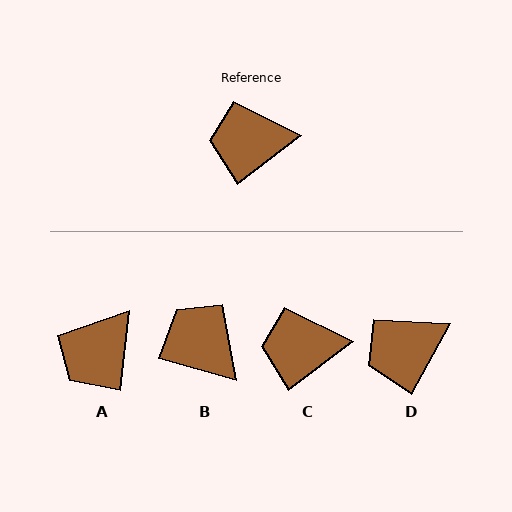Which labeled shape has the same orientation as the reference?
C.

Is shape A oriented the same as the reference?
No, it is off by about 46 degrees.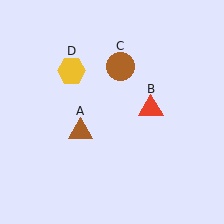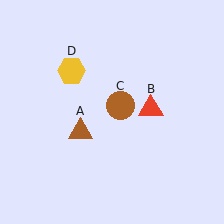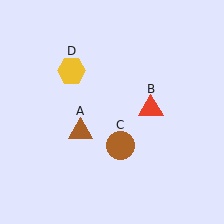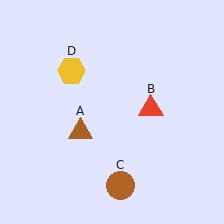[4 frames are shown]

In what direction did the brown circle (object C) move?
The brown circle (object C) moved down.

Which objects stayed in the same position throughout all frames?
Brown triangle (object A) and red triangle (object B) and yellow hexagon (object D) remained stationary.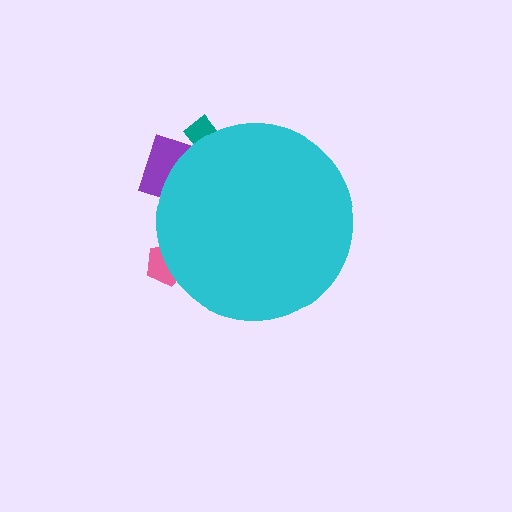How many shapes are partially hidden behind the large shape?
3 shapes are partially hidden.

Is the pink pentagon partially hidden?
Yes, the pink pentagon is partially hidden behind the cyan circle.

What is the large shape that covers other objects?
A cyan circle.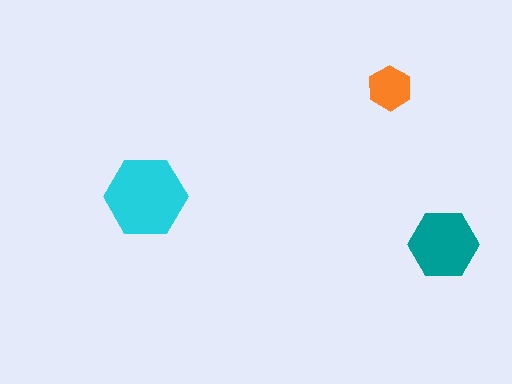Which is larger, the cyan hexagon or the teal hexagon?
The cyan one.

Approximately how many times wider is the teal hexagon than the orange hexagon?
About 1.5 times wider.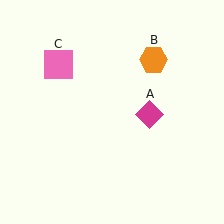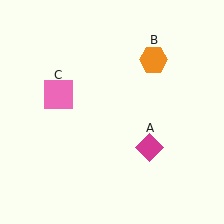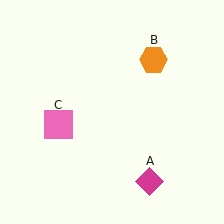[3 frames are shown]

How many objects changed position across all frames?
2 objects changed position: magenta diamond (object A), pink square (object C).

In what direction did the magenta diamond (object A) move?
The magenta diamond (object A) moved down.